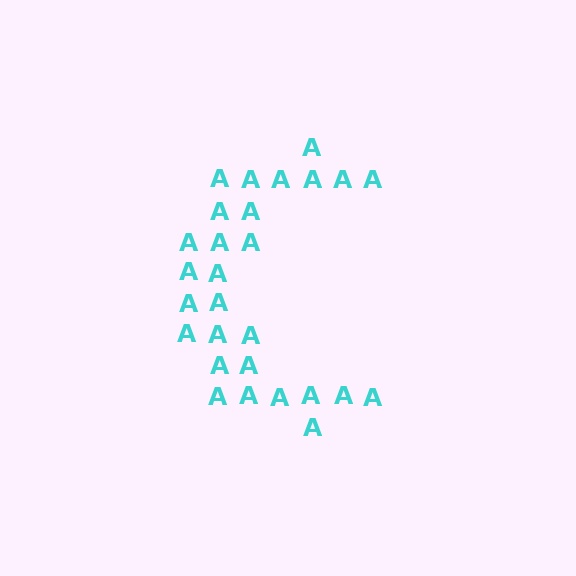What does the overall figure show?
The overall figure shows the letter C.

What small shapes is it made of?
It is made of small letter A's.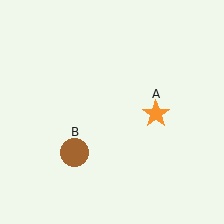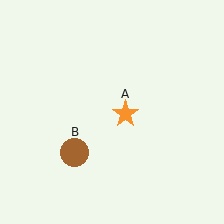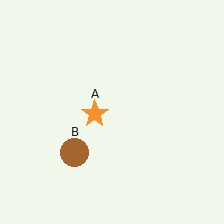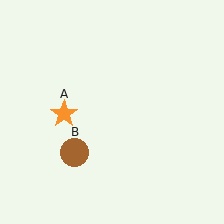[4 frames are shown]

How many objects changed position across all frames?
1 object changed position: orange star (object A).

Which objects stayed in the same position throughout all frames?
Brown circle (object B) remained stationary.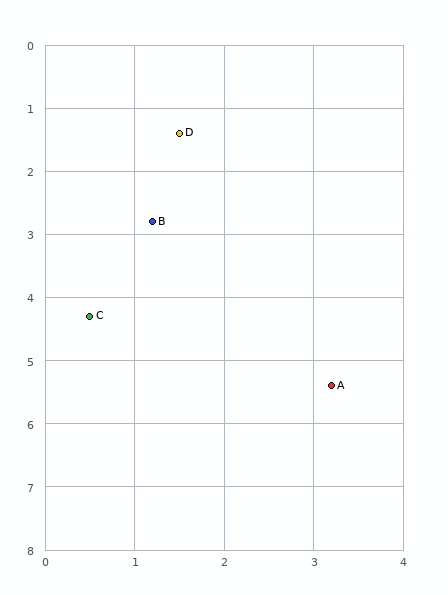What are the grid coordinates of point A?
Point A is at approximately (3.2, 5.4).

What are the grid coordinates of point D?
Point D is at approximately (1.5, 1.4).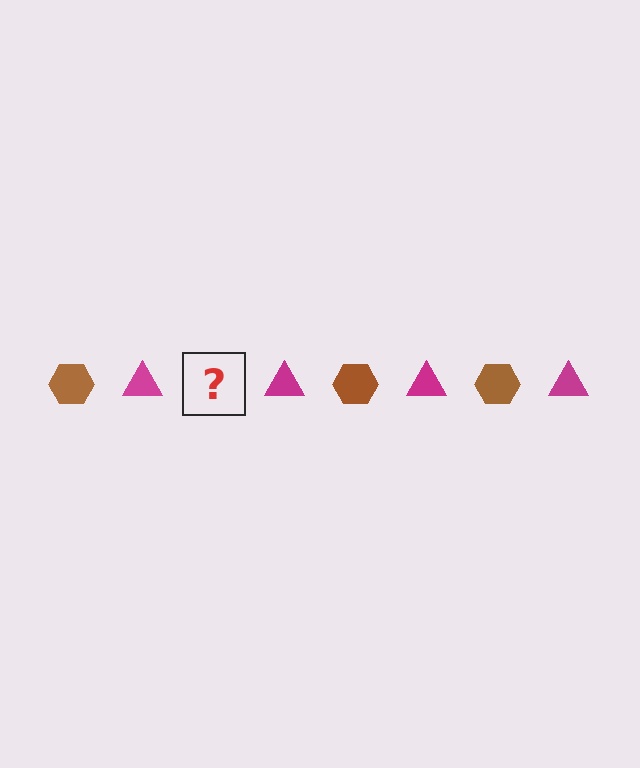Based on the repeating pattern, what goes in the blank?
The blank should be a brown hexagon.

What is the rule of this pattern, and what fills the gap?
The rule is that the pattern alternates between brown hexagon and magenta triangle. The gap should be filled with a brown hexagon.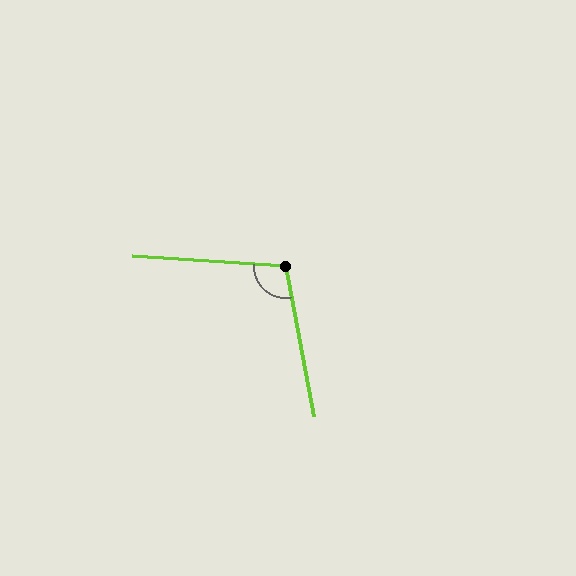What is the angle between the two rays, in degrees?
Approximately 104 degrees.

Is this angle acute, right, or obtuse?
It is obtuse.